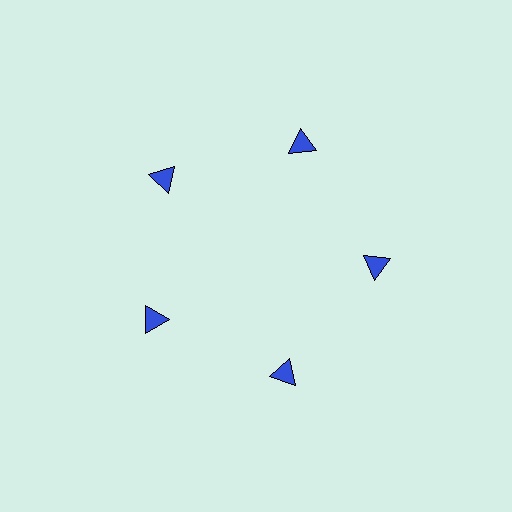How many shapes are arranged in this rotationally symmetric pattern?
There are 5 shapes, arranged in 5 groups of 1.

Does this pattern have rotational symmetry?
Yes, this pattern has 5-fold rotational symmetry. It looks the same after rotating 72 degrees around the center.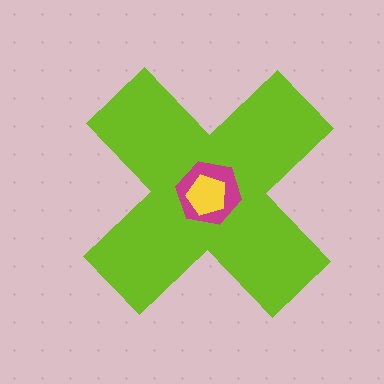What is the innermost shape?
The yellow pentagon.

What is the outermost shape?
The lime cross.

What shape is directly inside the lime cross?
The magenta hexagon.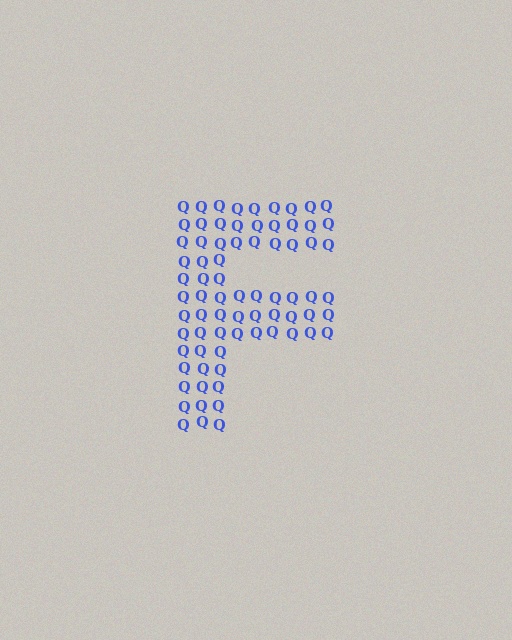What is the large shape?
The large shape is the letter F.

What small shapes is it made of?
It is made of small letter Q's.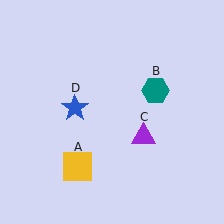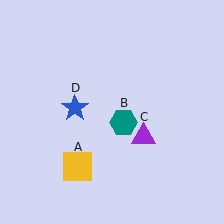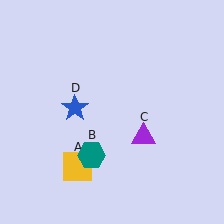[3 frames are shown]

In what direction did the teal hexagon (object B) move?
The teal hexagon (object B) moved down and to the left.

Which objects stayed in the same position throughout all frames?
Yellow square (object A) and purple triangle (object C) and blue star (object D) remained stationary.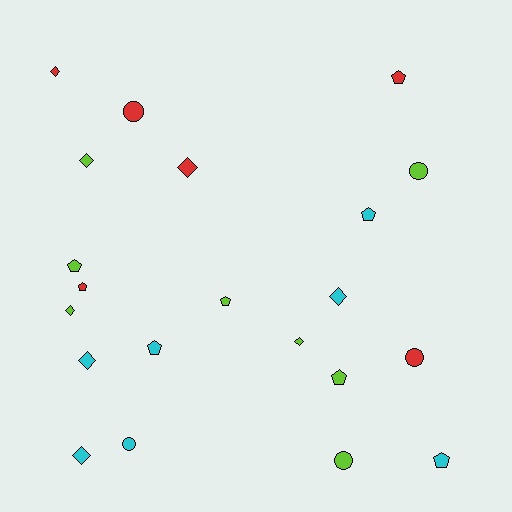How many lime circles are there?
There are 2 lime circles.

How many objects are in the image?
There are 21 objects.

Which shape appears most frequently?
Diamond, with 8 objects.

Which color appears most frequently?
Lime, with 8 objects.